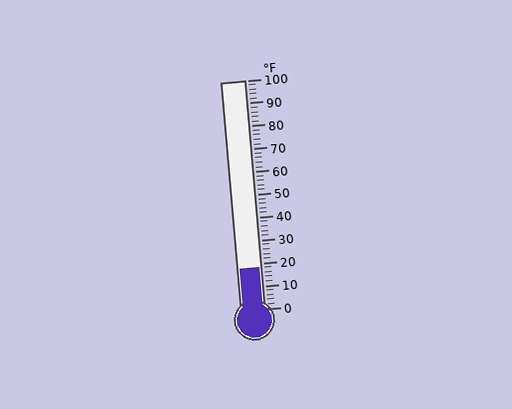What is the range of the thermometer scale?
The thermometer scale ranges from 0°F to 100°F.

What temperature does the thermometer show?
The thermometer shows approximately 18°F.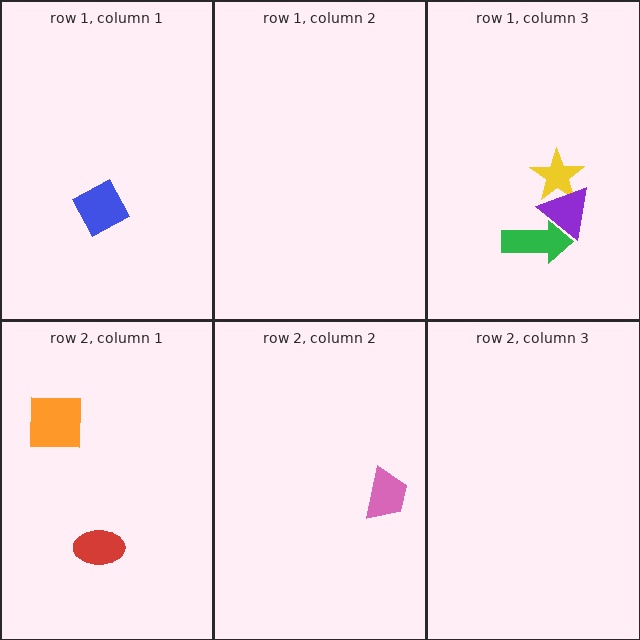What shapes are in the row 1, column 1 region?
The blue diamond.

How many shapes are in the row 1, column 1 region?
1.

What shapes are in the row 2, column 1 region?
The red ellipse, the orange square.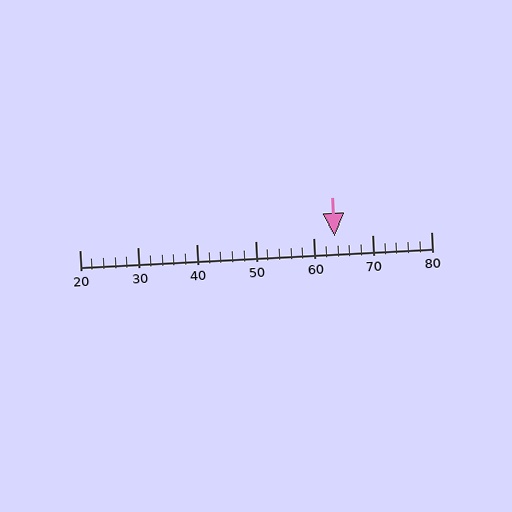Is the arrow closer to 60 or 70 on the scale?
The arrow is closer to 60.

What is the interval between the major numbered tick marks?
The major tick marks are spaced 10 units apart.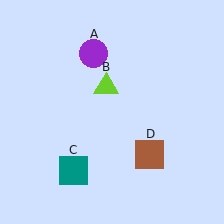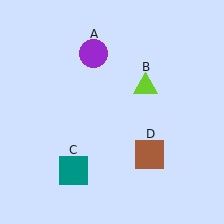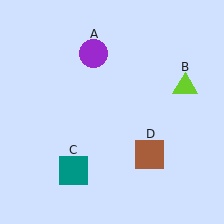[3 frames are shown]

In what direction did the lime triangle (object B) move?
The lime triangle (object B) moved right.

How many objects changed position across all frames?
1 object changed position: lime triangle (object B).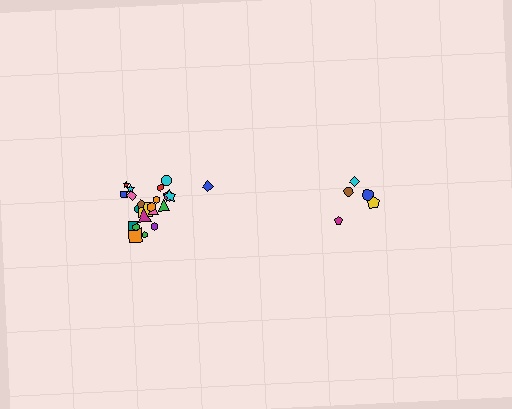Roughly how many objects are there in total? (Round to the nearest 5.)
Roughly 25 objects in total.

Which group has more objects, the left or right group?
The left group.